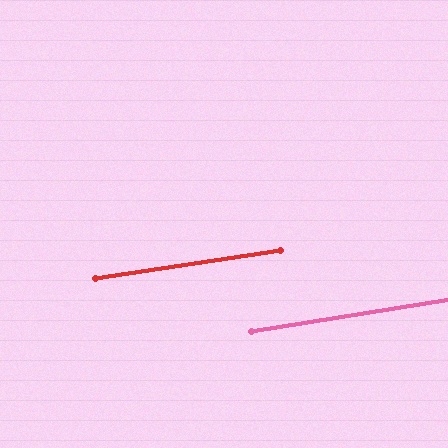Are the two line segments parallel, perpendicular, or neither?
Parallel — their directions differ by only 0.6°.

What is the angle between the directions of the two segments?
Approximately 1 degree.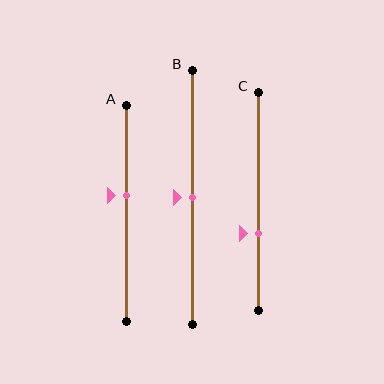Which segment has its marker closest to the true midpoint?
Segment B has its marker closest to the true midpoint.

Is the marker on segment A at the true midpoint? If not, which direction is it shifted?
No, the marker on segment A is shifted upward by about 8% of the segment length.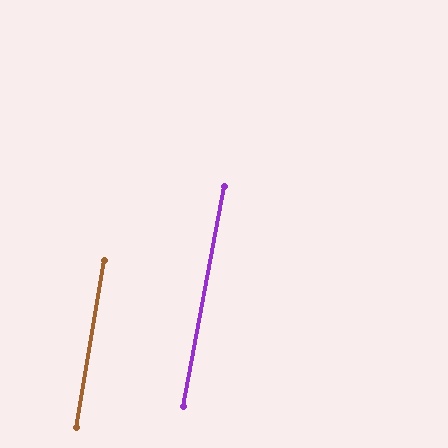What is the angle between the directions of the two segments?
Approximately 1 degree.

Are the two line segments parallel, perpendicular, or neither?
Parallel — their directions differ by only 1.3°.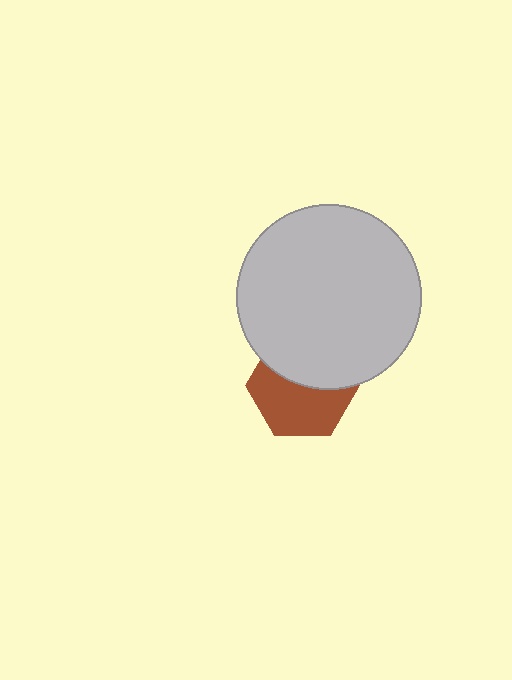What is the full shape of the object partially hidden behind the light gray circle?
The partially hidden object is a brown hexagon.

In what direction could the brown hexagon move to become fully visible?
The brown hexagon could move down. That would shift it out from behind the light gray circle entirely.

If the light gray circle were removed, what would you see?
You would see the complete brown hexagon.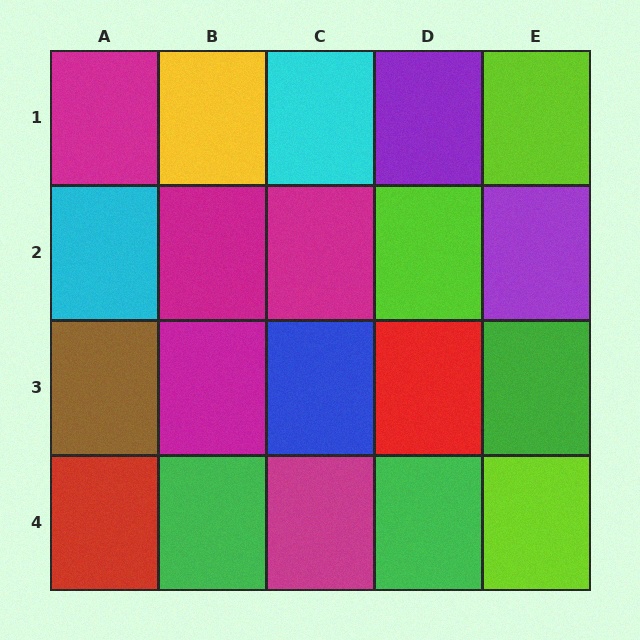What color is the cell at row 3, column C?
Blue.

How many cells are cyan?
2 cells are cyan.